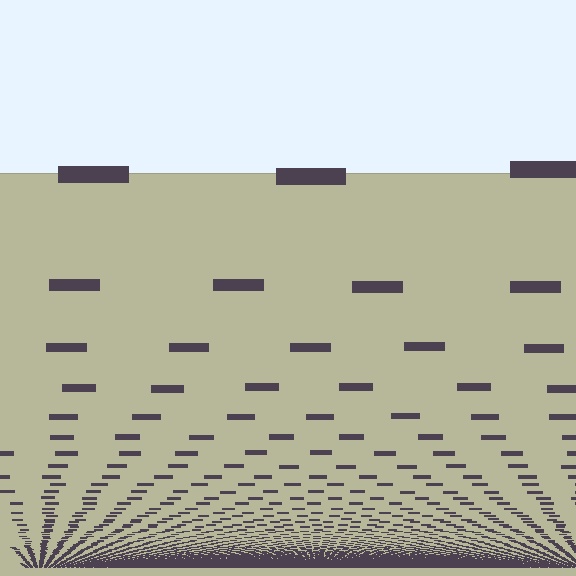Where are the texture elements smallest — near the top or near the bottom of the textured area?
Near the bottom.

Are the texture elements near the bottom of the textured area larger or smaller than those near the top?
Smaller. The gradient is inverted — elements near the bottom are smaller and denser.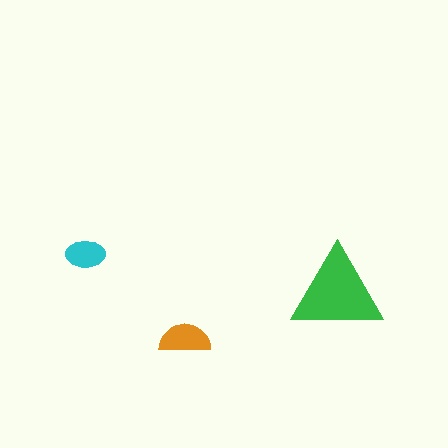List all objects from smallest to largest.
The cyan ellipse, the orange semicircle, the green triangle.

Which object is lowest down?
The orange semicircle is bottommost.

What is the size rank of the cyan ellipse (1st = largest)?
3rd.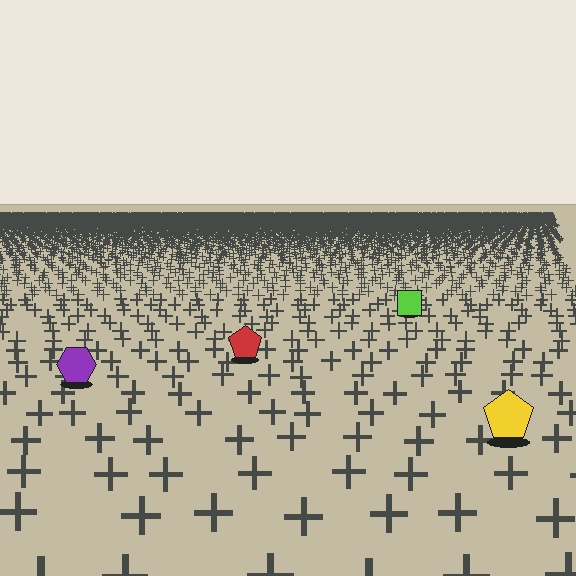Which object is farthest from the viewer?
The lime square is farthest from the viewer. It appears smaller and the ground texture around it is denser.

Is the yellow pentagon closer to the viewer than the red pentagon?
Yes. The yellow pentagon is closer — you can tell from the texture gradient: the ground texture is coarser near it.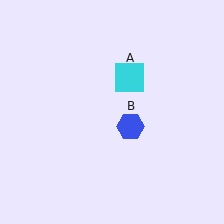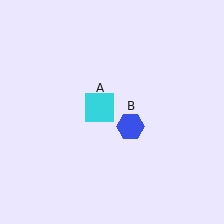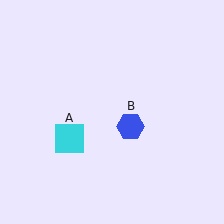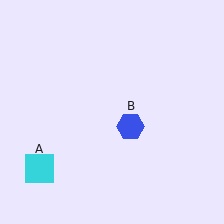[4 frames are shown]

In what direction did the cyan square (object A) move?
The cyan square (object A) moved down and to the left.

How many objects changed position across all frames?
1 object changed position: cyan square (object A).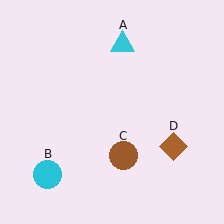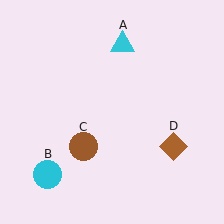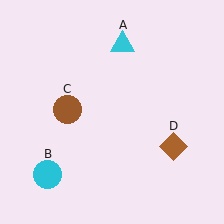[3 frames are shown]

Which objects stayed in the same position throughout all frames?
Cyan triangle (object A) and cyan circle (object B) and brown diamond (object D) remained stationary.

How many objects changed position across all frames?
1 object changed position: brown circle (object C).